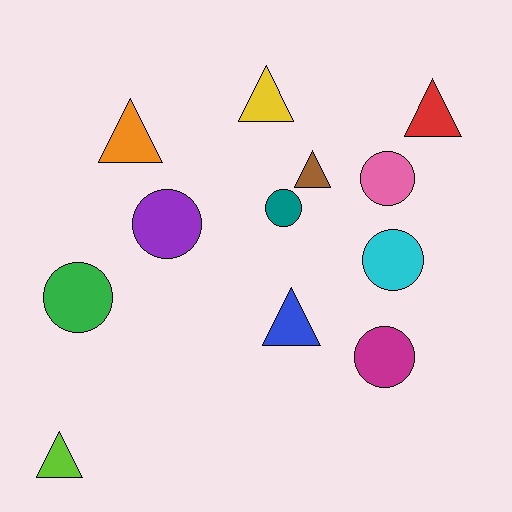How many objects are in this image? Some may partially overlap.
There are 12 objects.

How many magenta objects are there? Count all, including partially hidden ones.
There is 1 magenta object.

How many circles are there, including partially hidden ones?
There are 6 circles.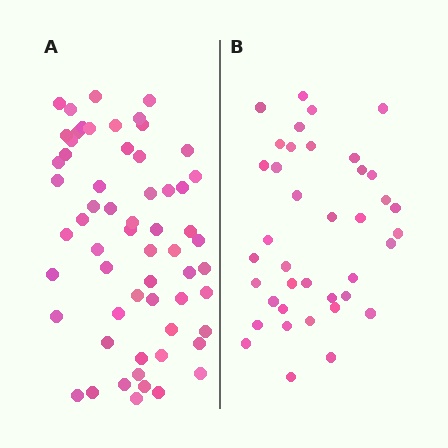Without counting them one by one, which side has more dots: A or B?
Region A (the left region) has more dots.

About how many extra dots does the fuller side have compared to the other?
Region A has approximately 20 more dots than region B.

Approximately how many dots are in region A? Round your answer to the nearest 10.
About 60 dots.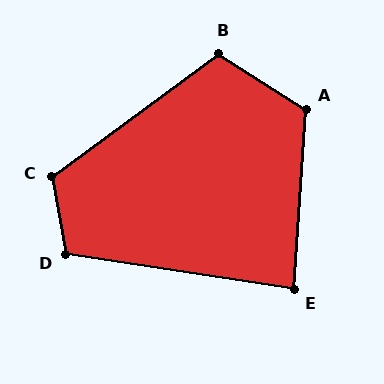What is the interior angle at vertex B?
Approximately 111 degrees (obtuse).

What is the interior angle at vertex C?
Approximately 116 degrees (obtuse).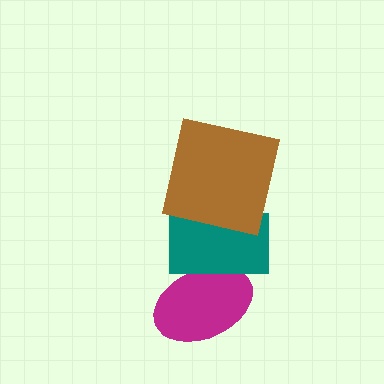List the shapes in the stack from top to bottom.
From top to bottom: the brown square, the teal rectangle, the magenta ellipse.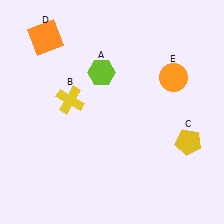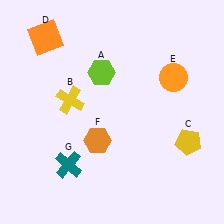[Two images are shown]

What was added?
An orange hexagon (F), a teal cross (G) were added in Image 2.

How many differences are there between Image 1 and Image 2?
There are 2 differences between the two images.